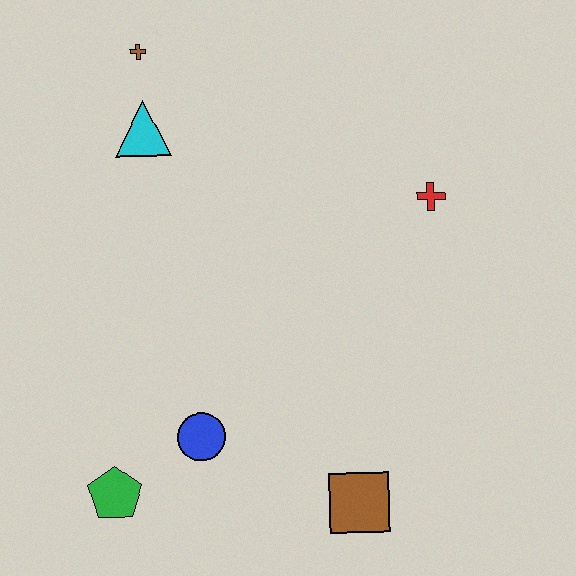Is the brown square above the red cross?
No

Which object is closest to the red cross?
The cyan triangle is closest to the red cross.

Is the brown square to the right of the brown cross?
Yes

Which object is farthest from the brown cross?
The brown square is farthest from the brown cross.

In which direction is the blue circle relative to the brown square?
The blue circle is to the left of the brown square.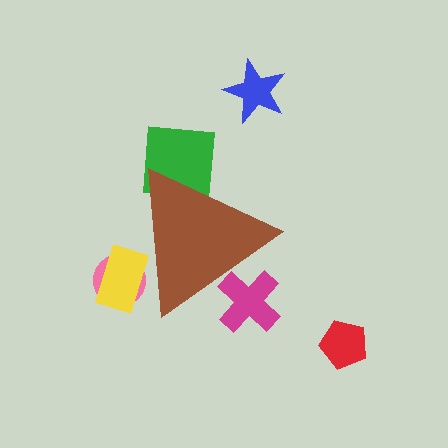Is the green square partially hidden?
Yes, the green square is partially hidden behind the brown triangle.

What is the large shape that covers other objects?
A brown triangle.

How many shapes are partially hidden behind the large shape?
4 shapes are partially hidden.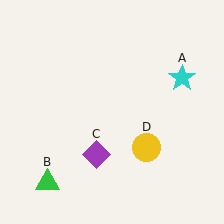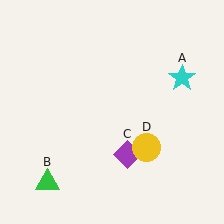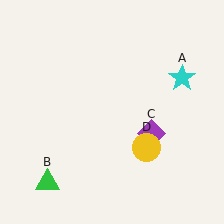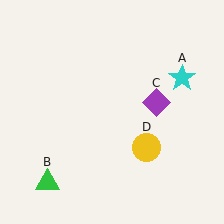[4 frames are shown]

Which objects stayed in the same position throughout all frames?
Cyan star (object A) and green triangle (object B) and yellow circle (object D) remained stationary.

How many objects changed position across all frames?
1 object changed position: purple diamond (object C).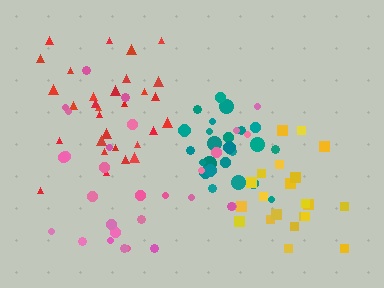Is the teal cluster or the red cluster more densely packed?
Teal.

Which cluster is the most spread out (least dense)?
Pink.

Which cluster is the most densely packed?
Teal.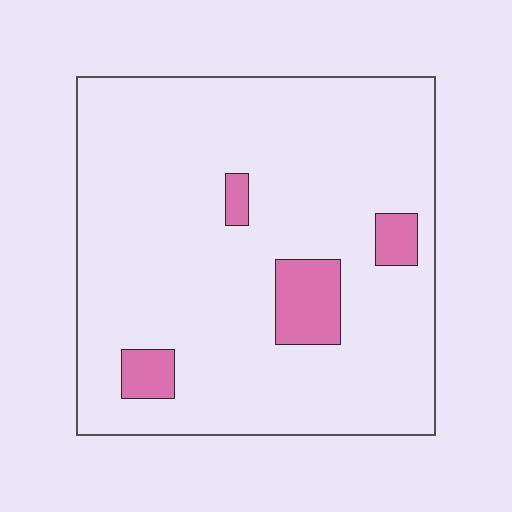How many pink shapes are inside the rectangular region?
4.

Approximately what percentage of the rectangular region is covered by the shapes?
Approximately 10%.